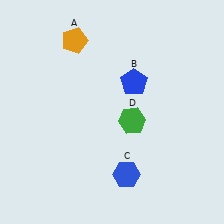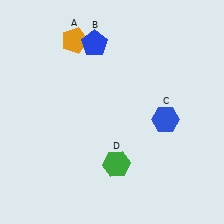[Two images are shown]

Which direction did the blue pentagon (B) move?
The blue pentagon (B) moved left.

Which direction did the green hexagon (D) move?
The green hexagon (D) moved down.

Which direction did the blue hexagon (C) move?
The blue hexagon (C) moved up.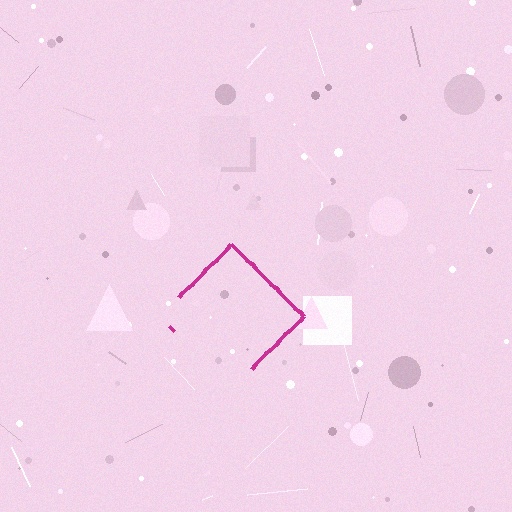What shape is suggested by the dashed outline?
The dashed outline suggests a diamond.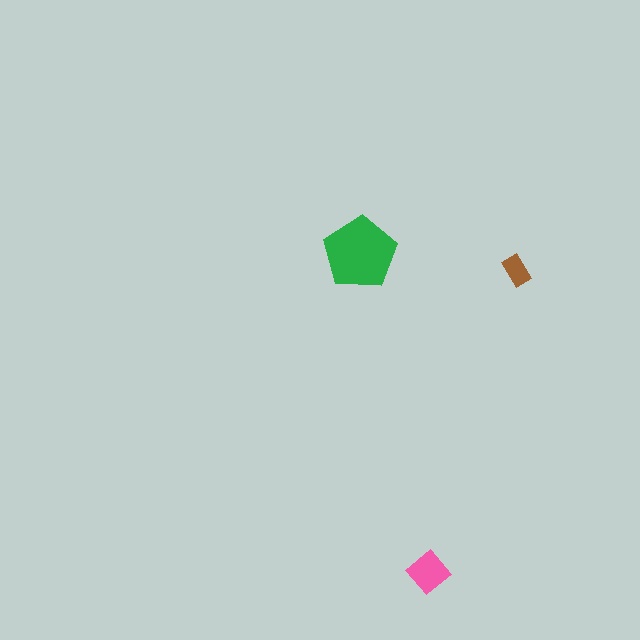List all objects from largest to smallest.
The green pentagon, the pink diamond, the brown rectangle.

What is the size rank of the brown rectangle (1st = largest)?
3rd.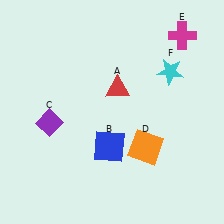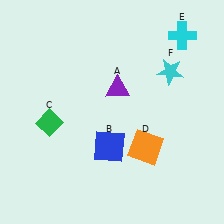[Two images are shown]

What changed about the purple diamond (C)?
In Image 1, C is purple. In Image 2, it changed to green.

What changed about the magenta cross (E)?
In Image 1, E is magenta. In Image 2, it changed to cyan.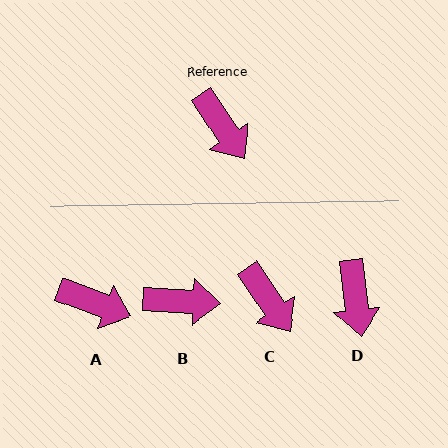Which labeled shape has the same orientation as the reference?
C.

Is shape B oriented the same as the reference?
No, it is off by about 53 degrees.